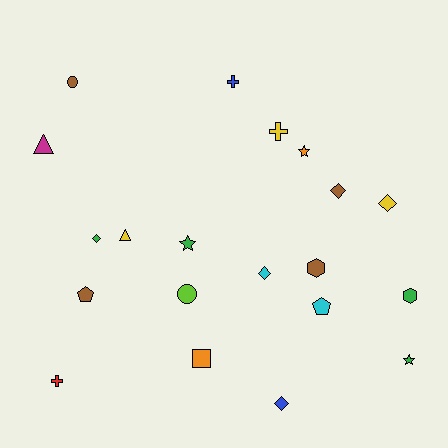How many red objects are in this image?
There is 1 red object.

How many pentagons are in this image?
There are 2 pentagons.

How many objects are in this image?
There are 20 objects.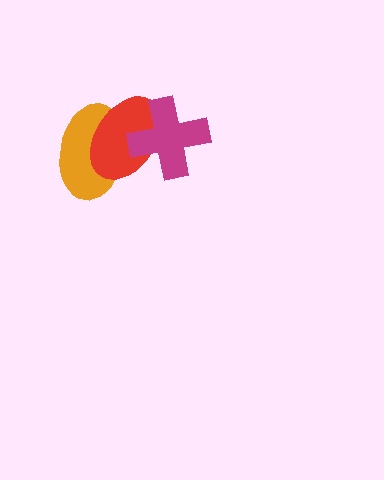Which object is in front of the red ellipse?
The magenta cross is in front of the red ellipse.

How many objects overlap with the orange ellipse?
2 objects overlap with the orange ellipse.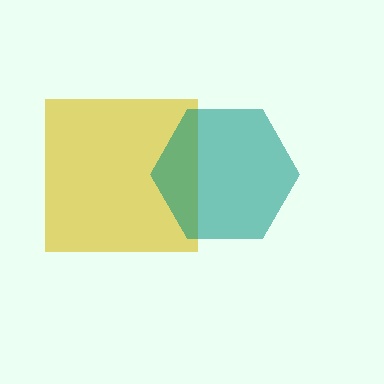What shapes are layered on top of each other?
The layered shapes are: a yellow square, a teal hexagon.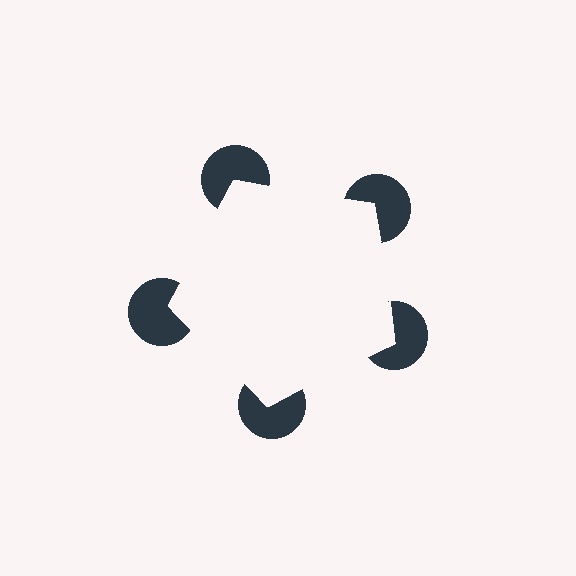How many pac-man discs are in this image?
There are 5 — one at each vertex of the illusory pentagon.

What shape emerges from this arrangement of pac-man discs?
An illusory pentagon — its edges are inferred from the aligned wedge cuts in the pac-man discs, not physically drawn.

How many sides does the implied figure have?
5 sides.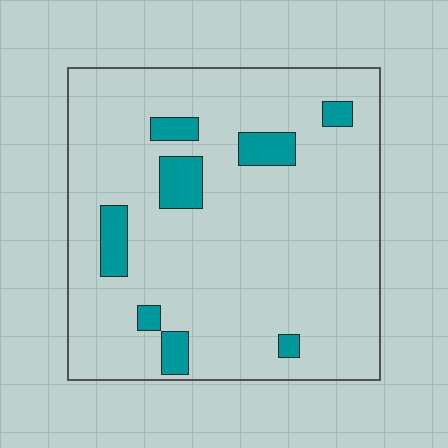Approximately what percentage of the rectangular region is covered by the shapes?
Approximately 10%.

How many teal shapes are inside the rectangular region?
8.